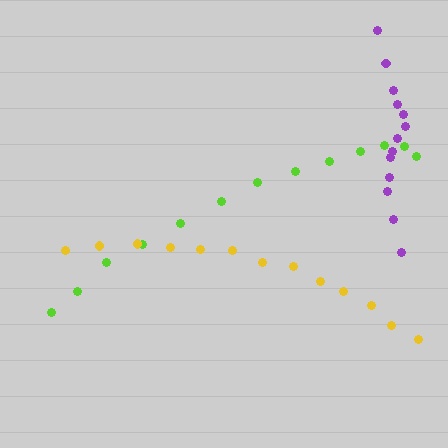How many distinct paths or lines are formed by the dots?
There are 3 distinct paths.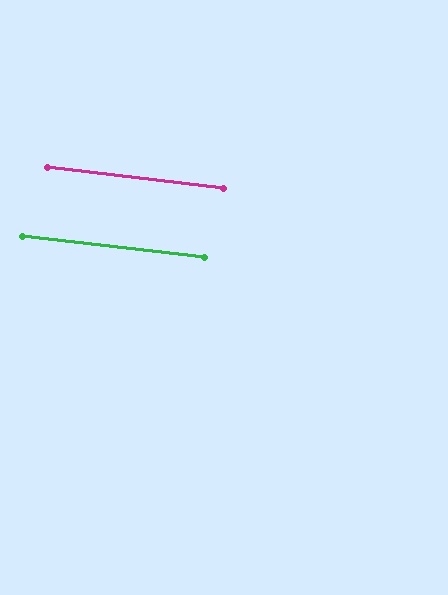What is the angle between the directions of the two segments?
Approximately 0 degrees.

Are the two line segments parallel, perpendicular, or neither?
Parallel — their directions differ by only 0.1°.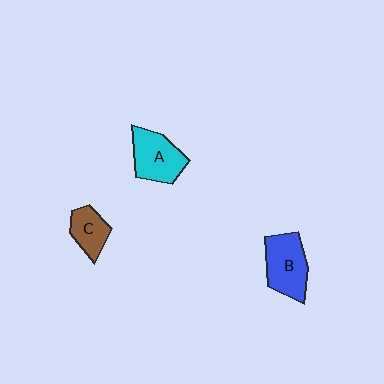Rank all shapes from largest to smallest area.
From largest to smallest: B (blue), A (cyan), C (brown).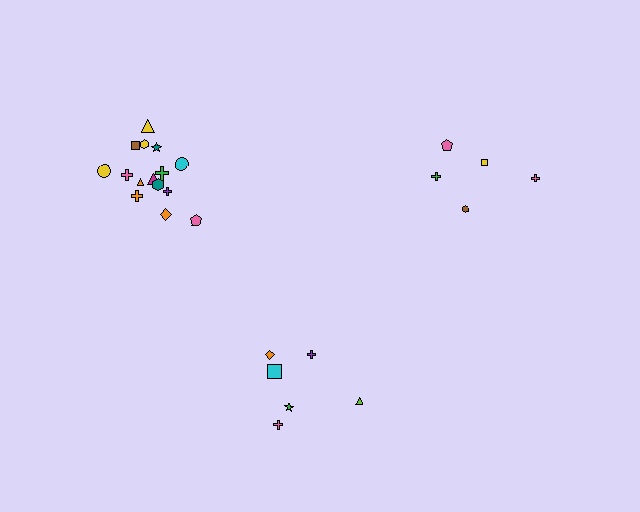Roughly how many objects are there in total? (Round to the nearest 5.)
Roughly 25 objects in total.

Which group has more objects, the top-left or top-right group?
The top-left group.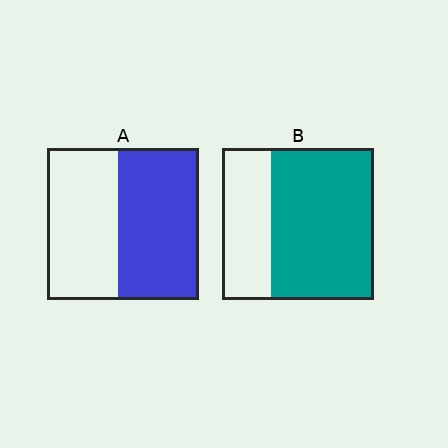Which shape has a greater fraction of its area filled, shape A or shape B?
Shape B.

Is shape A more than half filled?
Roughly half.